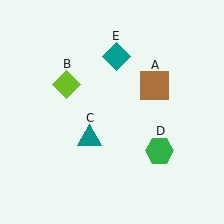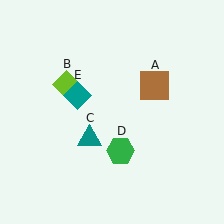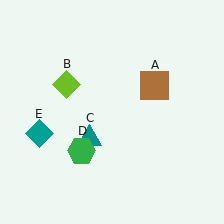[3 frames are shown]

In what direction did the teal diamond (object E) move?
The teal diamond (object E) moved down and to the left.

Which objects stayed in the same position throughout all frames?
Brown square (object A) and lime diamond (object B) and teal triangle (object C) remained stationary.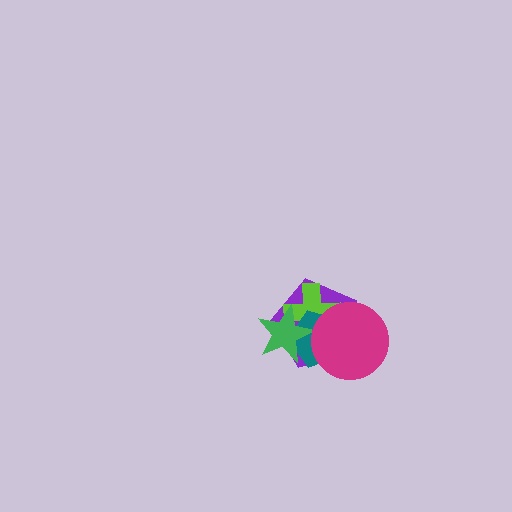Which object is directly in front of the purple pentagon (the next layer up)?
The lime cross is directly in front of the purple pentagon.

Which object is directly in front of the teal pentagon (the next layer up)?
The green star is directly in front of the teal pentagon.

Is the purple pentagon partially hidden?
Yes, it is partially covered by another shape.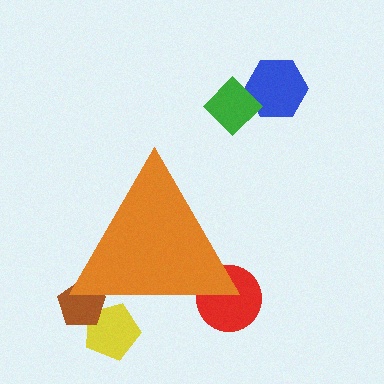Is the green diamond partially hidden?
No, the green diamond is fully visible.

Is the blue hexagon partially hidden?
No, the blue hexagon is fully visible.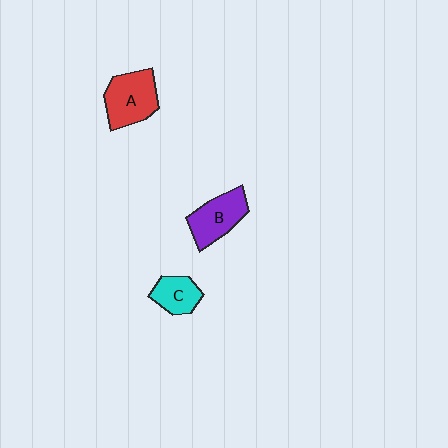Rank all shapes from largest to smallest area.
From largest to smallest: A (red), B (purple), C (cyan).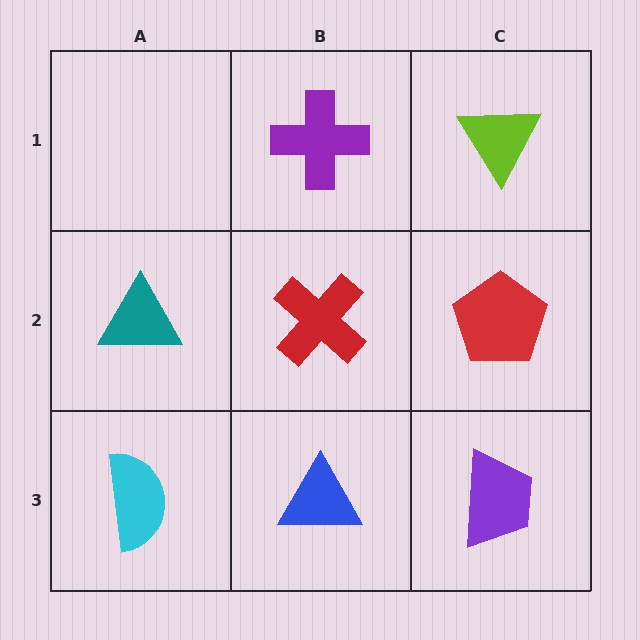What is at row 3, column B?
A blue triangle.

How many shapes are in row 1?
2 shapes.